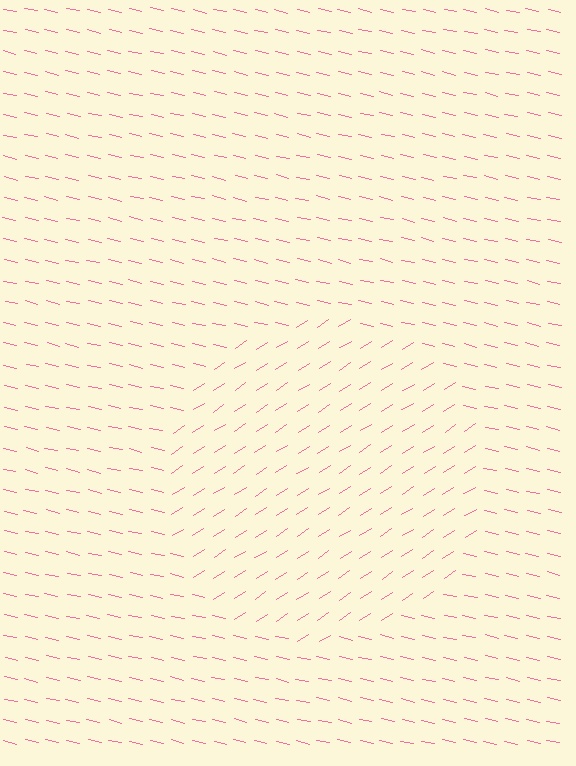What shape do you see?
I see a circle.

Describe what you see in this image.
The image is filled with small pink line segments. A circle region in the image has lines oriented differently from the surrounding lines, creating a visible texture boundary.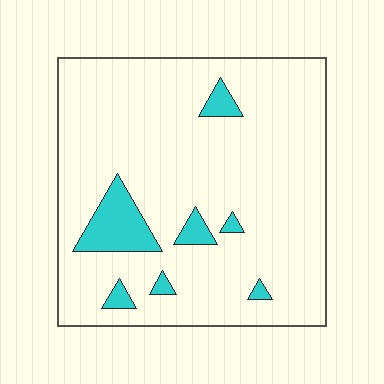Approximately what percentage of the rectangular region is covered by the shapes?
Approximately 10%.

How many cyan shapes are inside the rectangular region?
7.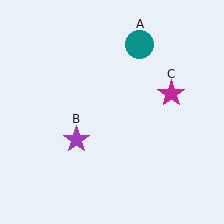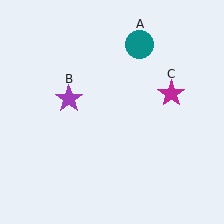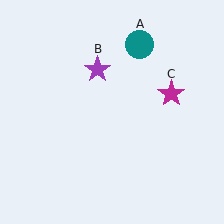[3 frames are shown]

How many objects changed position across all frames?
1 object changed position: purple star (object B).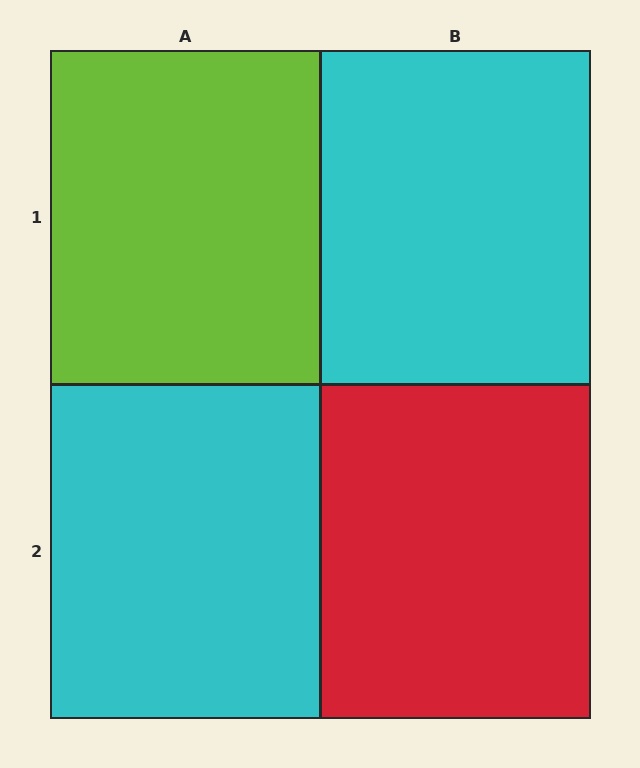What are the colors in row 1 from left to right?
Lime, cyan.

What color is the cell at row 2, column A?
Cyan.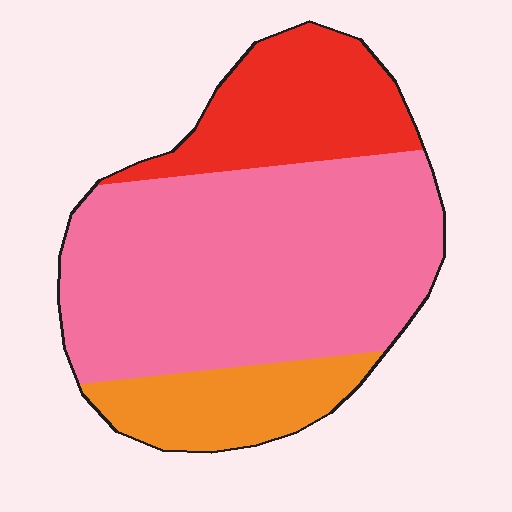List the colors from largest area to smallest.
From largest to smallest: pink, red, orange.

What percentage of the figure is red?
Red takes up less than a quarter of the figure.